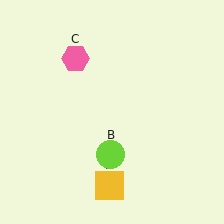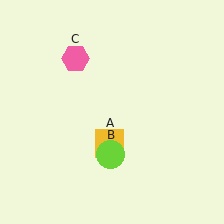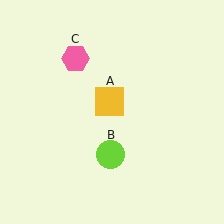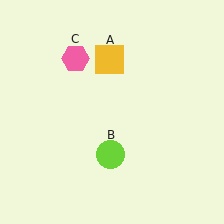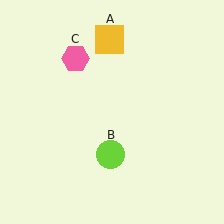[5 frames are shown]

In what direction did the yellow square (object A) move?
The yellow square (object A) moved up.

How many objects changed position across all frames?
1 object changed position: yellow square (object A).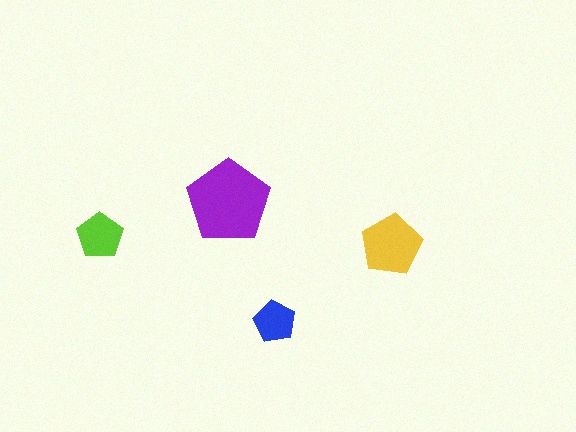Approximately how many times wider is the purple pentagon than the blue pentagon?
About 2 times wider.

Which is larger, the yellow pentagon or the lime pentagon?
The yellow one.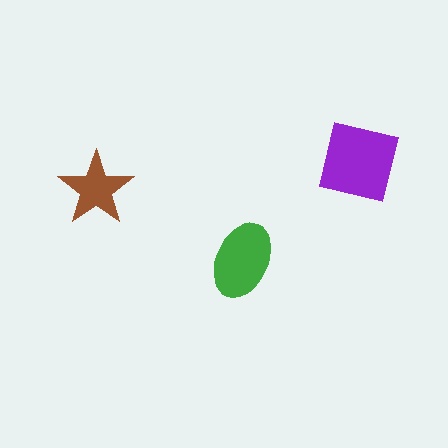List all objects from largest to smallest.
The purple square, the green ellipse, the brown star.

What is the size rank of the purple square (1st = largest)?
1st.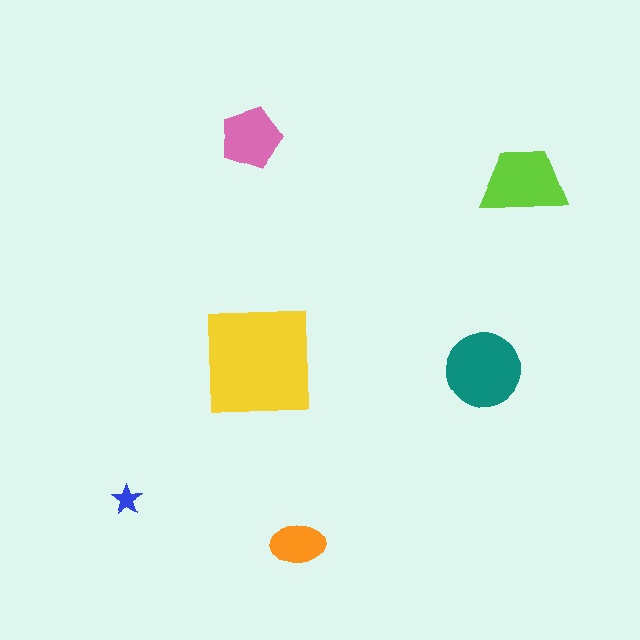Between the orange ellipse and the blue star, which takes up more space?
The orange ellipse.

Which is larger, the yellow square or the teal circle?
The yellow square.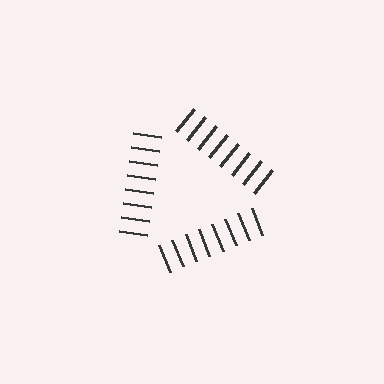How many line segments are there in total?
24 — 8 along each of the 3 edges.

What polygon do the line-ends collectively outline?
An illusory triangle — the line segments terminate on its edges but no continuous stroke is drawn.